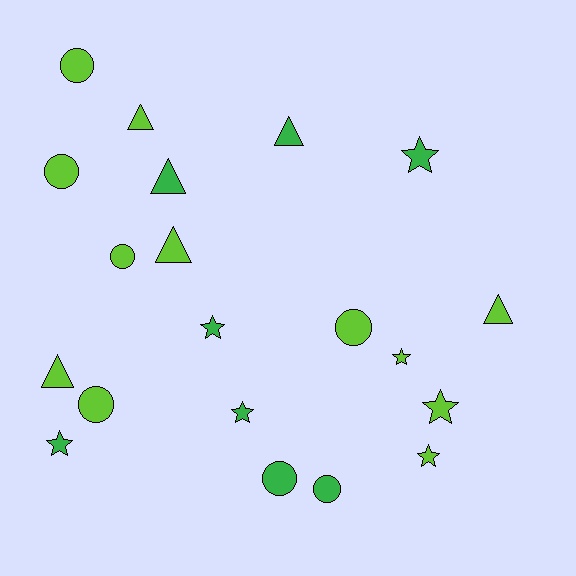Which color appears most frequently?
Lime, with 12 objects.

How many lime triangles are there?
There are 4 lime triangles.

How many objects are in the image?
There are 20 objects.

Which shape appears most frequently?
Star, with 7 objects.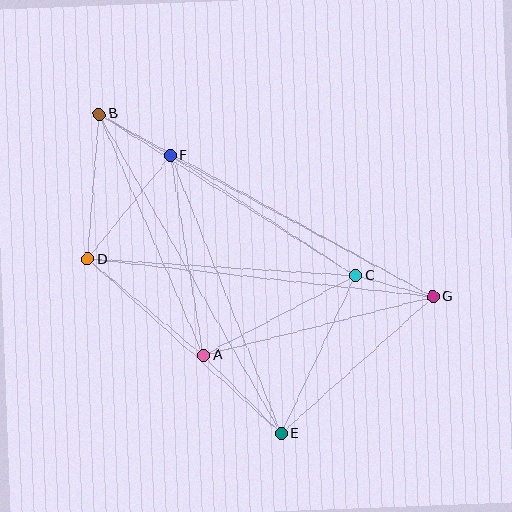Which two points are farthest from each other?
Points B and G are farthest from each other.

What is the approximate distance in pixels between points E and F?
The distance between E and F is approximately 299 pixels.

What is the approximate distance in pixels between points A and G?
The distance between A and G is approximately 237 pixels.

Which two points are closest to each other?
Points C and G are closest to each other.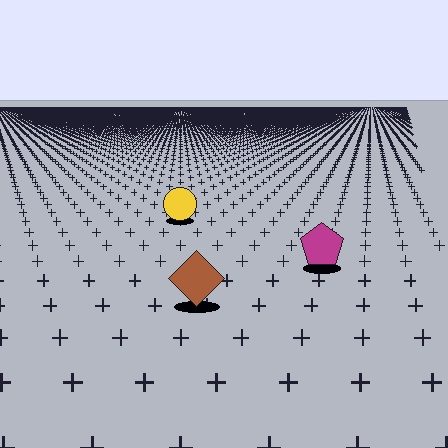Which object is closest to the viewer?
The brown diamond is closest. The texture marks near it are larger and more spread out.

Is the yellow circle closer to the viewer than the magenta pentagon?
No. The magenta pentagon is closer — you can tell from the texture gradient: the ground texture is coarser near it.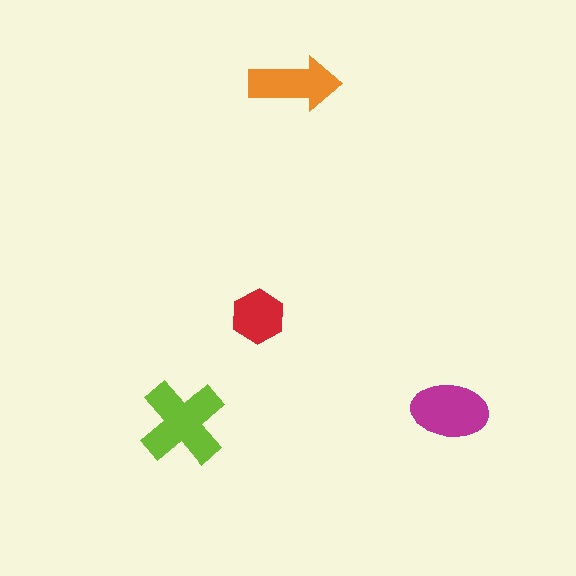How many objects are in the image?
There are 4 objects in the image.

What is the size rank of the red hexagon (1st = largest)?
4th.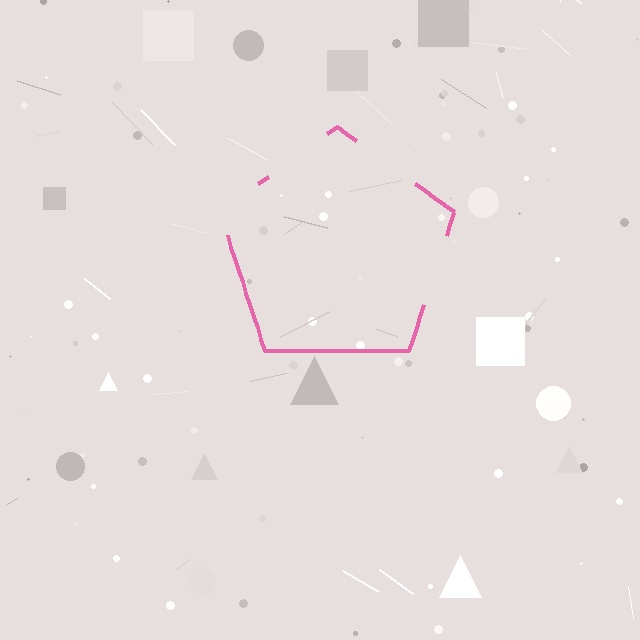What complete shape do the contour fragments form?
The contour fragments form a pentagon.